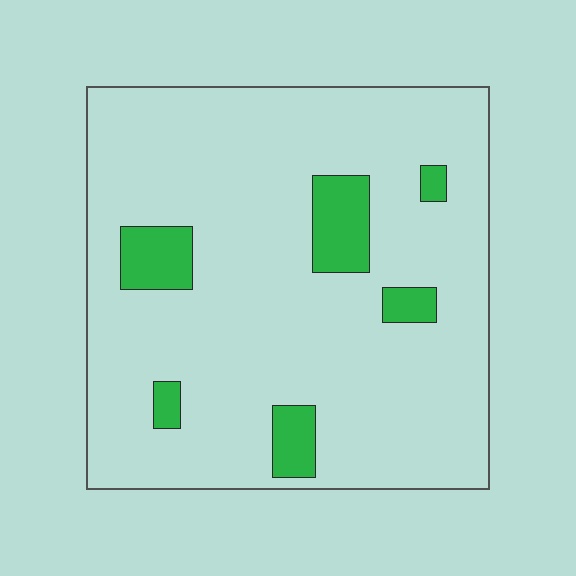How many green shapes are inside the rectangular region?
6.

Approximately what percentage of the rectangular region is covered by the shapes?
Approximately 10%.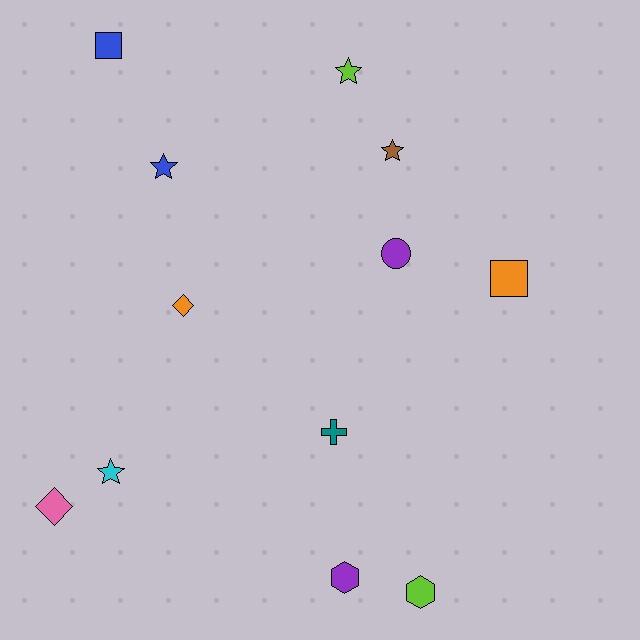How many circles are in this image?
There is 1 circle.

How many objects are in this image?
There are 12 objects.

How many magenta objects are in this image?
There are no magenta objects.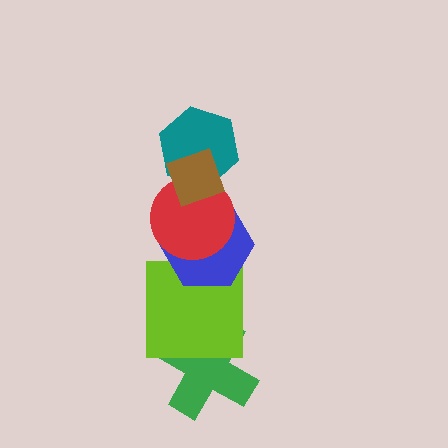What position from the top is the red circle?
The red circle is 3rd from the top.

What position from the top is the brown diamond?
The brown diamond is 1st from the top.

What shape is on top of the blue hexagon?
The red circle is on top of the blue hexagon.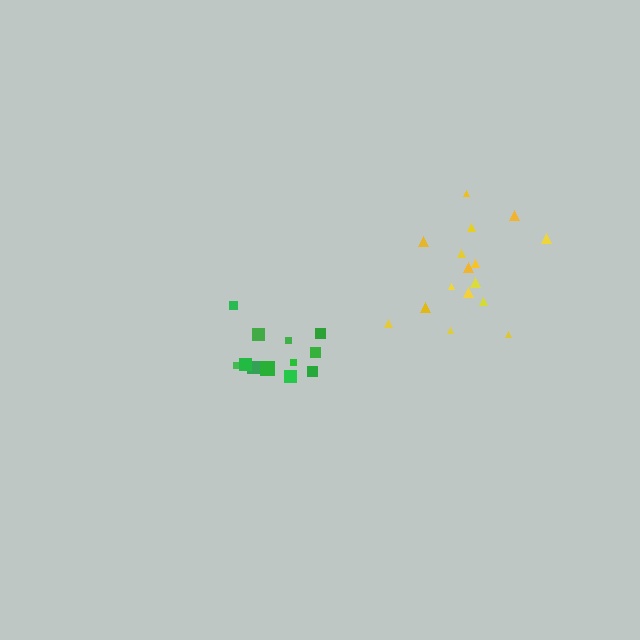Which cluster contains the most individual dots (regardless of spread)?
Yellow (16).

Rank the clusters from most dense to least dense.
green, yellow.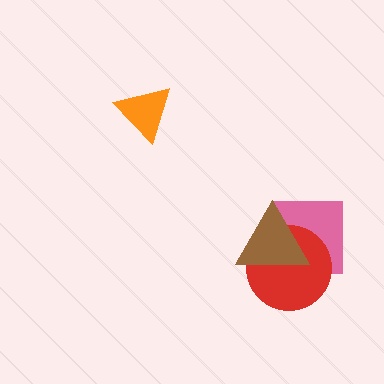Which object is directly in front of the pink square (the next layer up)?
The red circle is directly in front of the pink square.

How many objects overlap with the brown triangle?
2 objects overlap with the brown triangle.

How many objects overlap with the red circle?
2 objects overlap with the red circle.